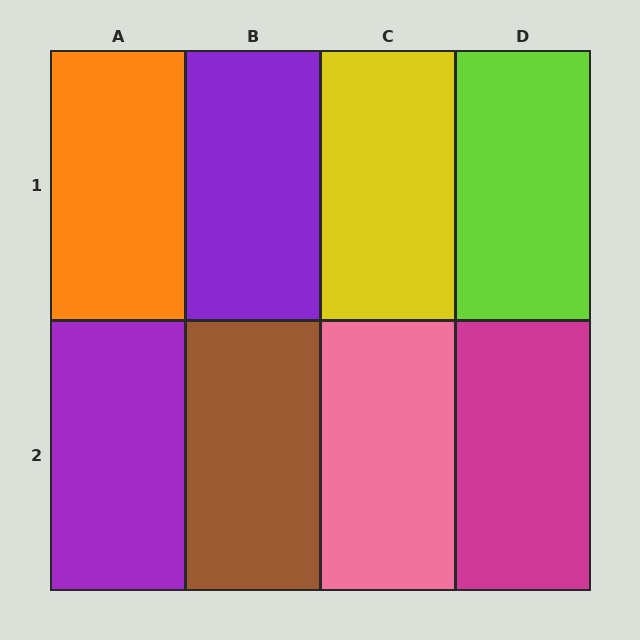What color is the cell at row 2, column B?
Brown.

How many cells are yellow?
1 cell is yellow.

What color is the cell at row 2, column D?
Magenta.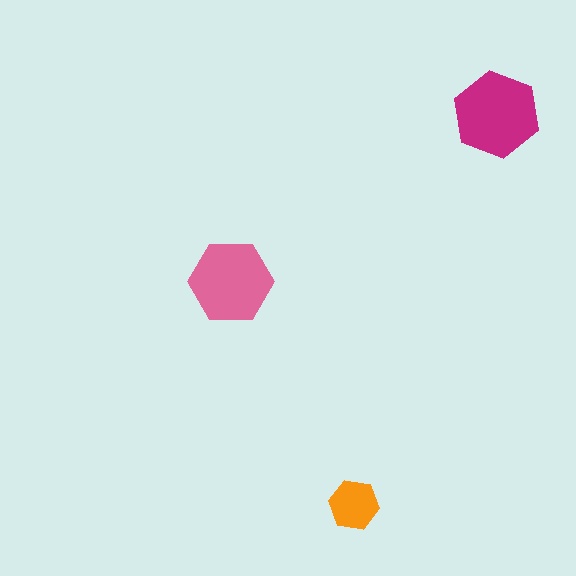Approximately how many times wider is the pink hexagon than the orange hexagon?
About 1.5 times wider.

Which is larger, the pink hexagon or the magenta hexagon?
The magenta one.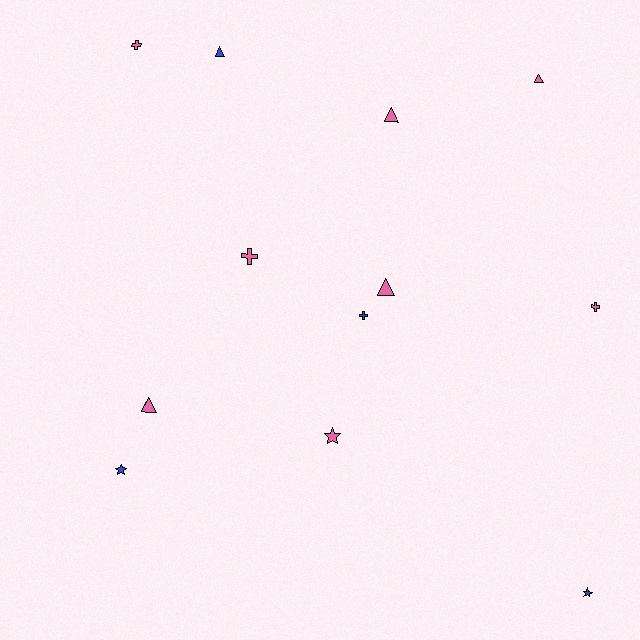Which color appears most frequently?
Pink, with 8 objects.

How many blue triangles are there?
There is 1 blue triangle.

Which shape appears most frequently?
Triangle, with 5 objects.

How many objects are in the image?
There are 12 objects.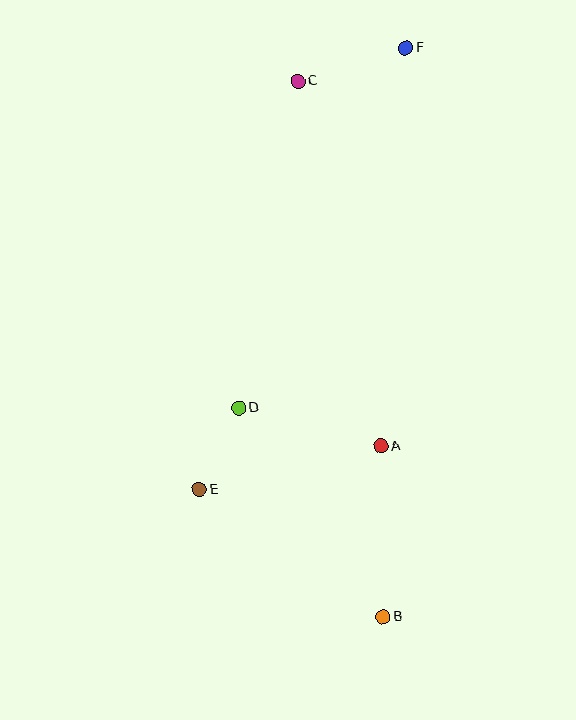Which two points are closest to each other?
Points D and E are closest to each other.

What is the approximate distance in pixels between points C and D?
The distance between C and D is approximately 332 pixels.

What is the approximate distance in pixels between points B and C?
The distance between B and C is approximately 542 pixels.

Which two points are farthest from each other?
Points B and F are farthest from each other.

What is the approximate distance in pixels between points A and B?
The distance between A and B is approximately 171 pixels.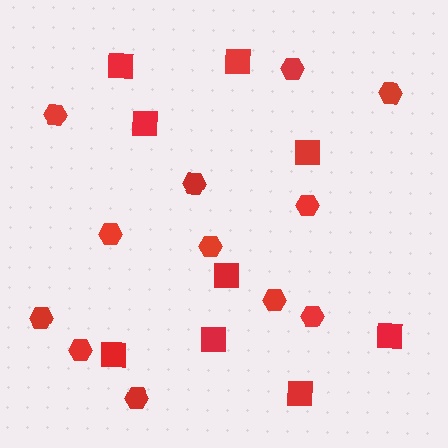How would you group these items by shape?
There are 2 groups: one group of hexagons (12) and one group of squares (9).